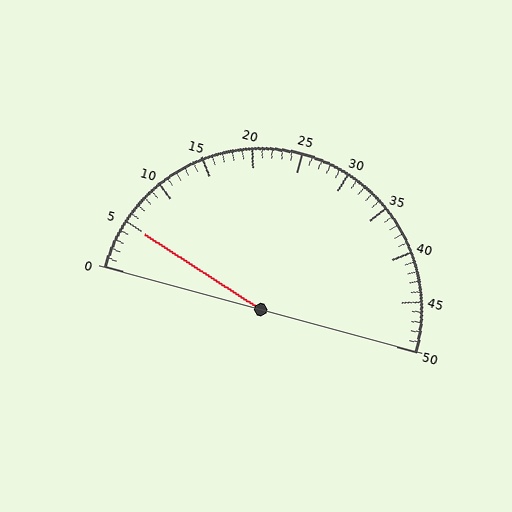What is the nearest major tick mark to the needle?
The nearest major tick mark is 5.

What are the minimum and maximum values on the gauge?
The gauge ranges from 0 to 50.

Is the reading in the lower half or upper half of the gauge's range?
The reading is in the lower half of the range (0 to 50).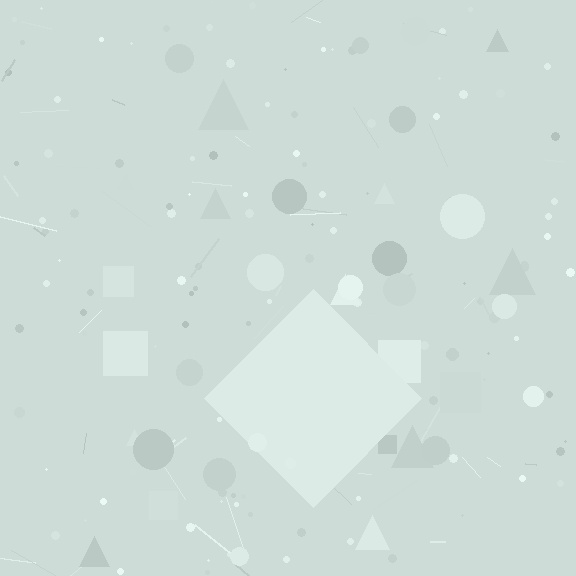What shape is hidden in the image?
A diamond is hidden in the image.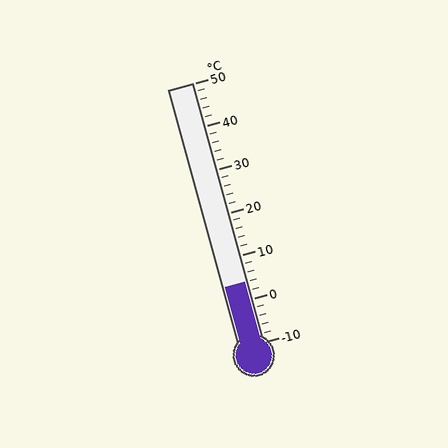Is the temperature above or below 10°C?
The temperature is below 10°C.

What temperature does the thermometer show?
The thermometer shows approximately 4°C.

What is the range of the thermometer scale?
The thermometer scale ranges from -10°C to 50°C.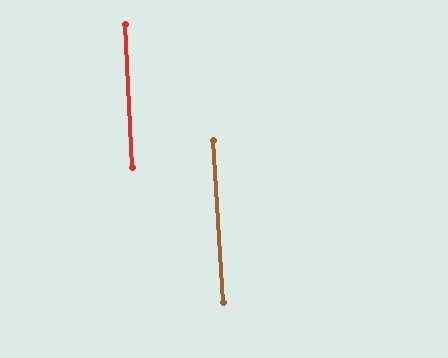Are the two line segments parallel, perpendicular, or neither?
Parallel — their directions differ by only 1.2°.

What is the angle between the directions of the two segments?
Approximately 1 degree.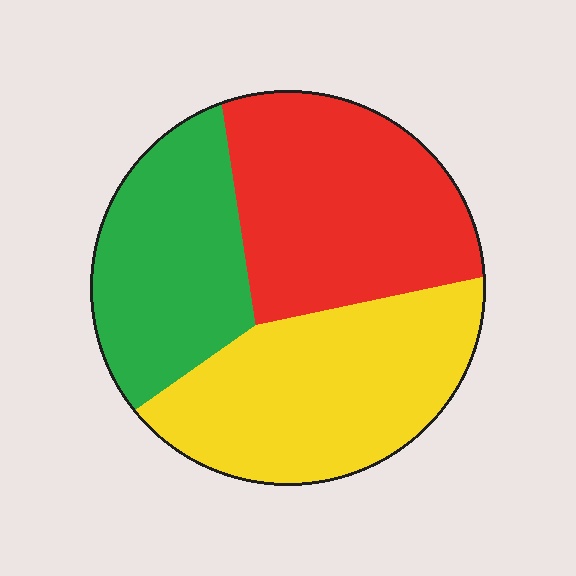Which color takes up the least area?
Green, at roughly 30%.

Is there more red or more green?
Red.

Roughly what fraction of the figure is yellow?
Yellow takes up about three eighths (3/8) of the figure.